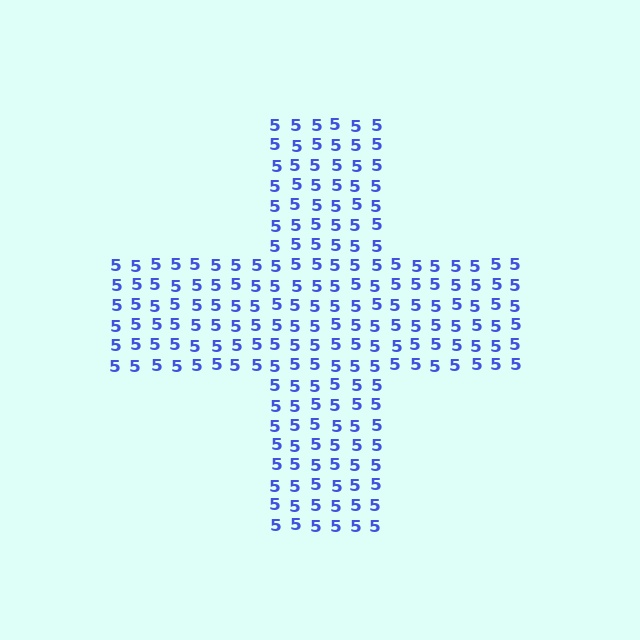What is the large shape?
The large shape is a cross.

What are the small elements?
The small elements are digit 5's.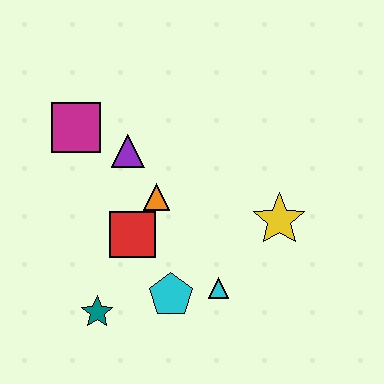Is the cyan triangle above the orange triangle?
No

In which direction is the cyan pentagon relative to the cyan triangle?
The cyan pentagon is to the left of the cyan triangle.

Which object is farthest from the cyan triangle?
The magenta square is farthest from the cyan triangle.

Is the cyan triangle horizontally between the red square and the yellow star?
Yes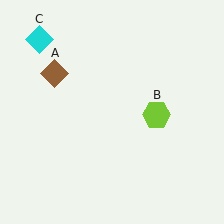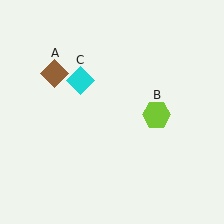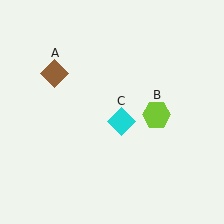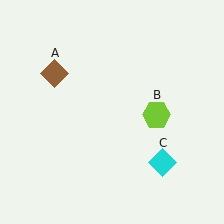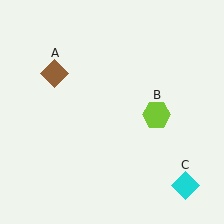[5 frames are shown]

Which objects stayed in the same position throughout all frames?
Brown diamond (object A) and lime hexagon (object B) remained stationary.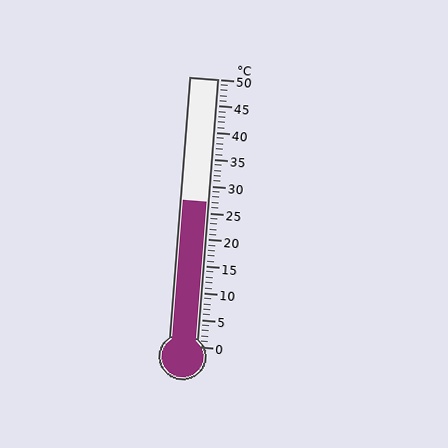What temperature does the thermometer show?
The thermometer shows approximately 27°C.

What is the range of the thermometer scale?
The thermometer scale ranges from 0°C to 50°C.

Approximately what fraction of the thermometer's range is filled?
The thermometer is filled to approximately 55% of its range.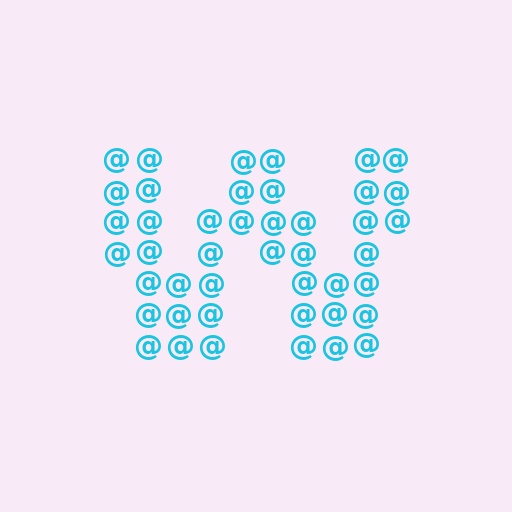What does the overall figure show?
The overall figure shows the letter W.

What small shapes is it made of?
It is made of small at signs.